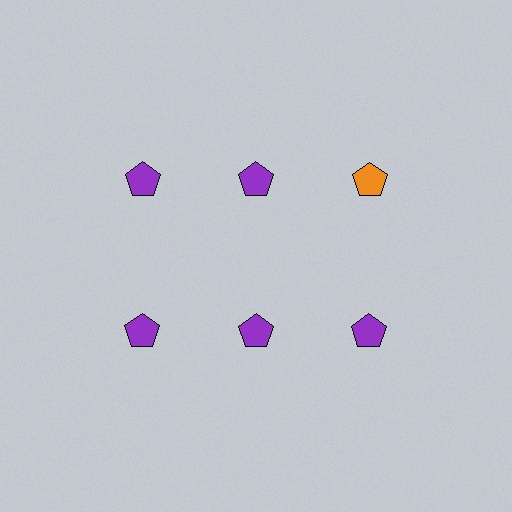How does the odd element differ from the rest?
It has a different color: orange instead of purple.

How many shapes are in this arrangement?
There are 6 shapes arranged in a grid pattern.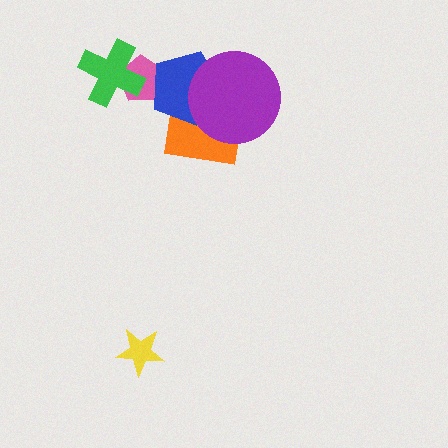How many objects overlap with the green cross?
1 object overlaps with the green cross.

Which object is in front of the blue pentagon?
The purple circle is in front of the blue pentagon.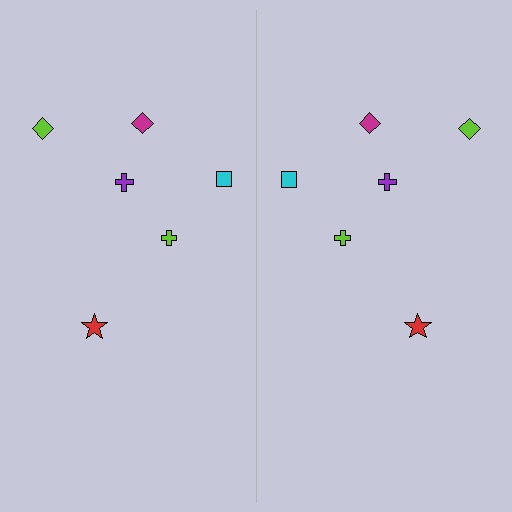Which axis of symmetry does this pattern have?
The pattern has a vertical axis of symmetry running through the center of the image.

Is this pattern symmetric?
Yes, this pattern has bilateral (reflection) symmetry.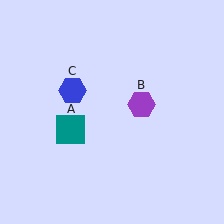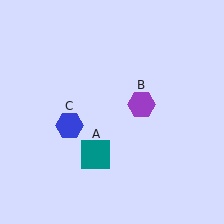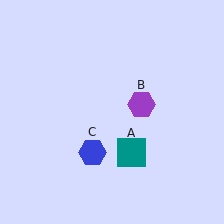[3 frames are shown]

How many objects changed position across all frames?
2 objects changed position: teal square (object A), blue hexagon (object C).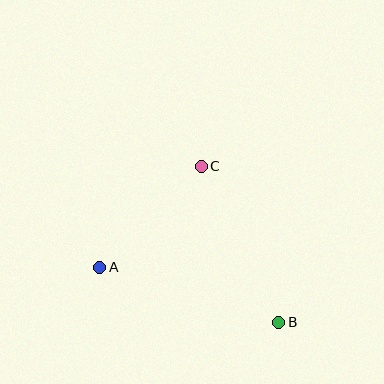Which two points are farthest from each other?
Points A and B are farthest from each other.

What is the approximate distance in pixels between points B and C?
The distance between B and C is approximately 174 pixels.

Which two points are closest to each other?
Points A and C are closest to each other.